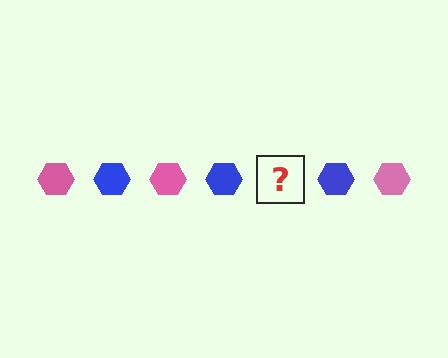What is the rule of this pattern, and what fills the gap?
The rule is that the pattern cycles through pink, blue hexagons. The gap should be filled with a pink hexagon.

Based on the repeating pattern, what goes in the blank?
The blank should be a pink hexagon.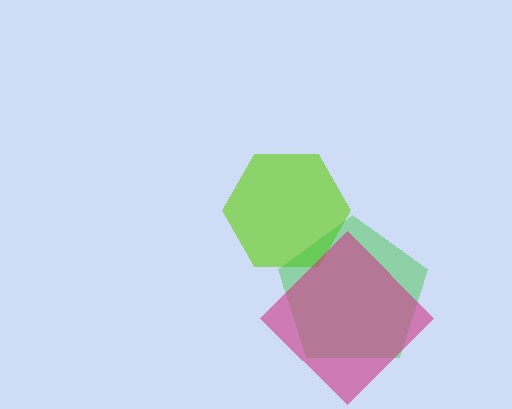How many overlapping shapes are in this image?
There are 3 overlapping shapes in the image.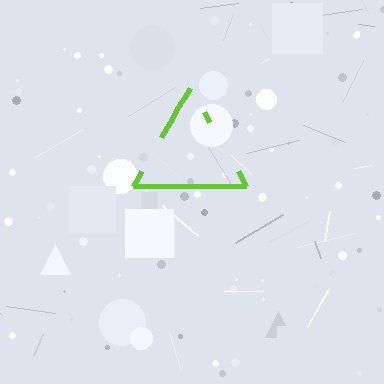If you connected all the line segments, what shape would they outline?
They would outline a triangle.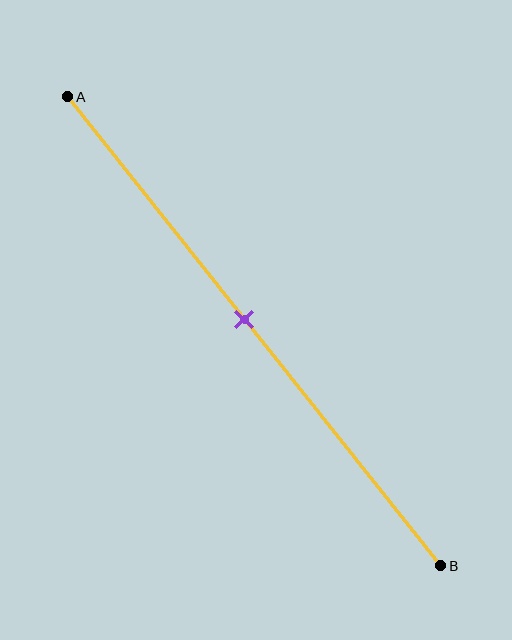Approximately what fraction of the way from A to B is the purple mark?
The purple mark is approximately 45% of the way from A to B.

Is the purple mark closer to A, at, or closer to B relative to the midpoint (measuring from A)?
The purple mark is approximately at the midpoint of segment AB.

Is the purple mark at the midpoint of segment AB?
Yes, the mark is approximately at the midpoint.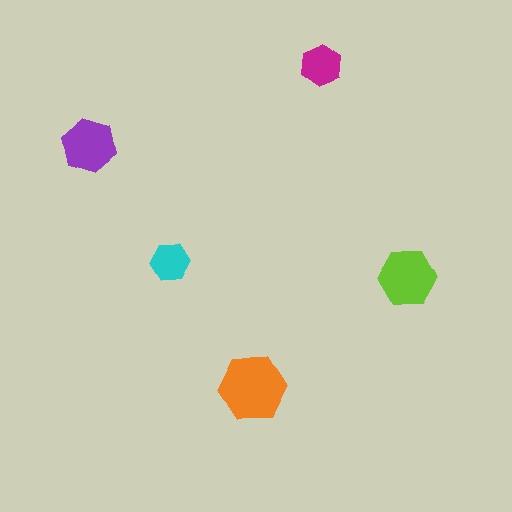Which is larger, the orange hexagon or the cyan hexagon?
The orange one.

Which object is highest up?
The magenta hexagon is topmost.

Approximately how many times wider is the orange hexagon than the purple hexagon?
About 1.5 times wider.